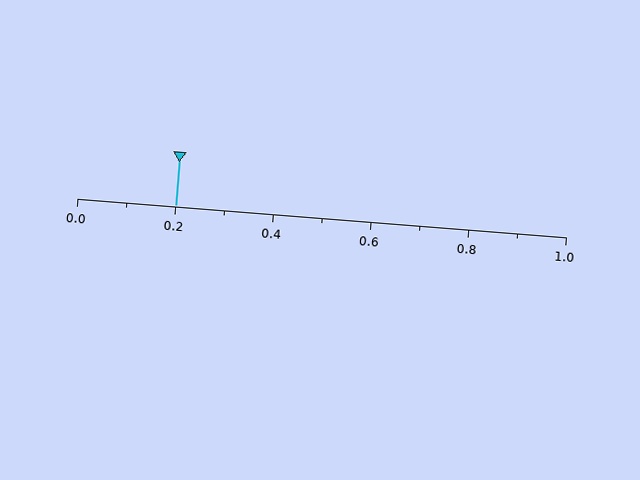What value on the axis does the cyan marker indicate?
The marker indicates approximately 0.2.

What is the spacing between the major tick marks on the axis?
The major ticks are spaced 0.2 apart.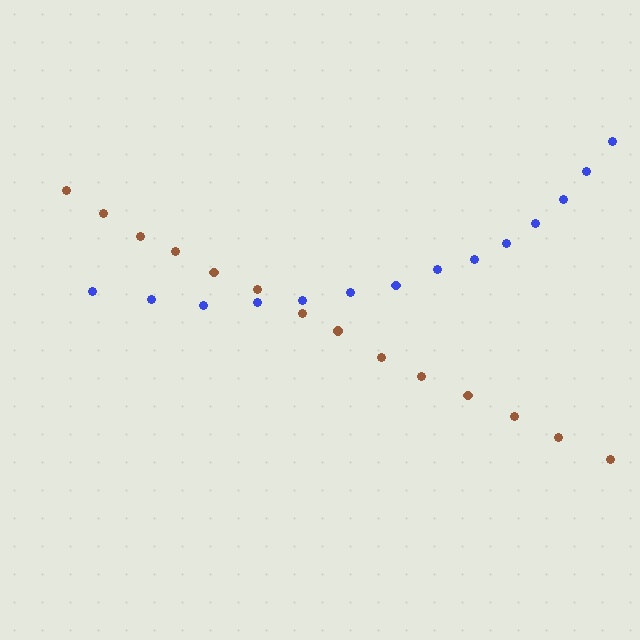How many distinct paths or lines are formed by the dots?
There are 2 distinct paths.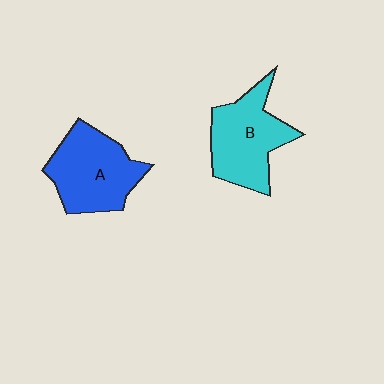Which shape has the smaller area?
Shape B (cyan).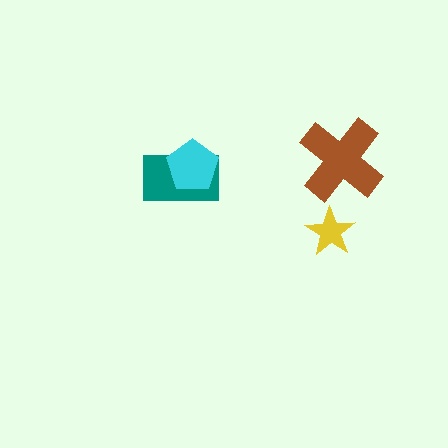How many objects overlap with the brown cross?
0 objects overlap with the brown cross.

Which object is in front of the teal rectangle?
The cyan pentagon is in front of the teal rectangle.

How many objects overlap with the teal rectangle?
1 object overlaps with the teal rectangle.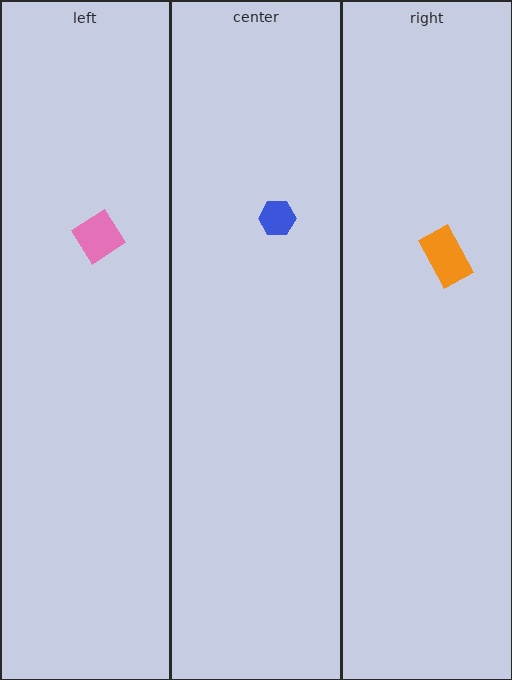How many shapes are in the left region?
1.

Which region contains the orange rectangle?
The right region.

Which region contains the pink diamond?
The left region.